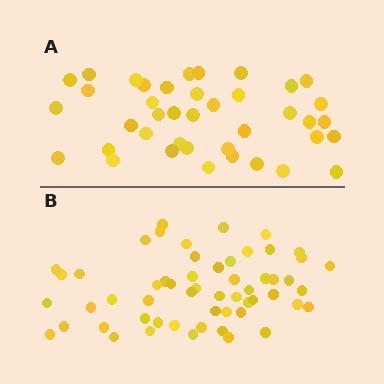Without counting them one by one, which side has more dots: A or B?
Region B (the bottom region) has more dots.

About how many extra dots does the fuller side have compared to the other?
Region B has approximately 15 more dots than region A.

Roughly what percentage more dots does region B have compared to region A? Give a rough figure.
About 40% more.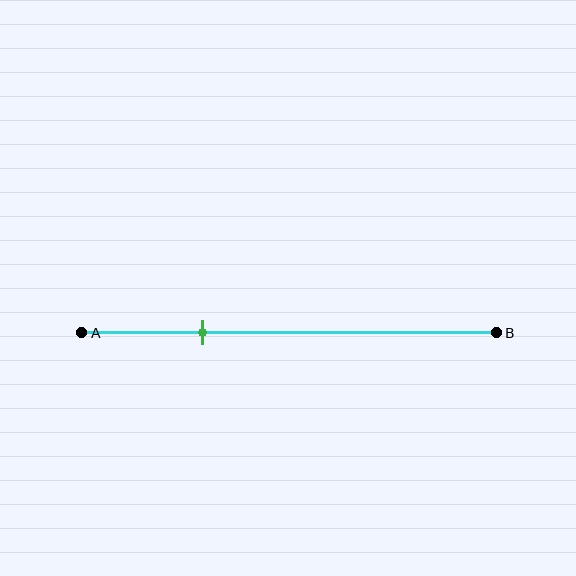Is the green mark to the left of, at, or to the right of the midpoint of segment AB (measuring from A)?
The green mark is to the left of the midpoint of segment AB.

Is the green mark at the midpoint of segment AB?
No, the mark is at about 30% from A, not at the 50% midpoint.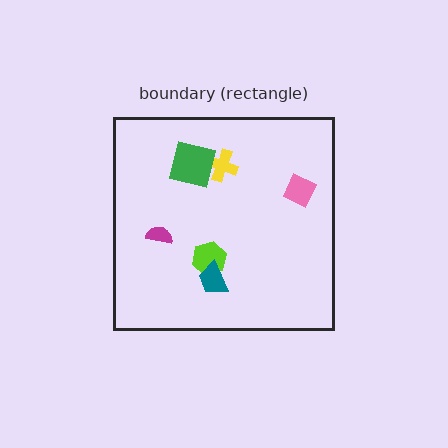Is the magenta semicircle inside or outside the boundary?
Inside.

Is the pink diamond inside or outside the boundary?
Inside.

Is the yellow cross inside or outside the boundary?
Inside.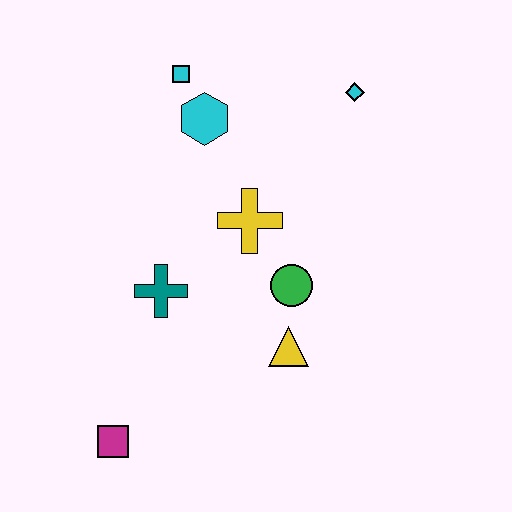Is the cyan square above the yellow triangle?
Yes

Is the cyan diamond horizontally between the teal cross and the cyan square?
No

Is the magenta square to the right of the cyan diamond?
No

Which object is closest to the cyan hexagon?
The cyan square is closest to the cyan hexagon.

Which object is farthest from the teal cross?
The cyan diamond is farthest from the teal cross.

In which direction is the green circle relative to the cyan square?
The green circle is below the cyan square.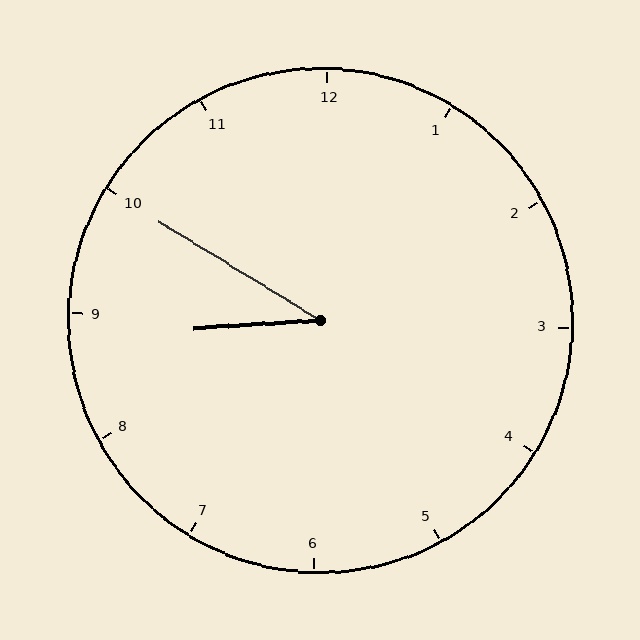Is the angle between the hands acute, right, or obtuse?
It is acute.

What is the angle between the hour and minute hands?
Approximately 35 degrees.